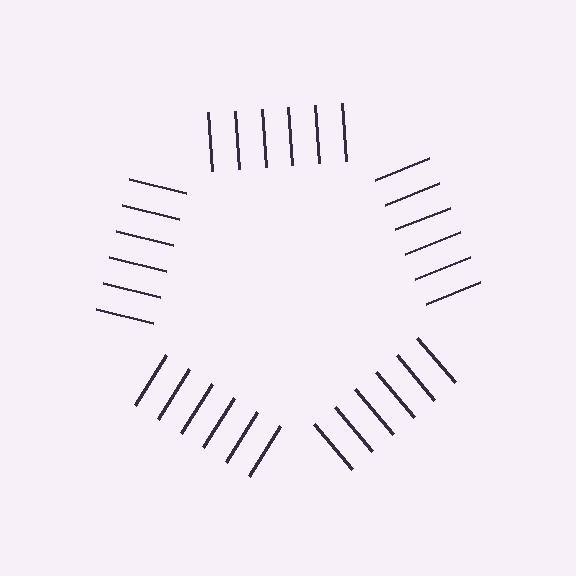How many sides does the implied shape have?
5 sides — the line-ends trace a pentagon.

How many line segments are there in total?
30 — 6 along each of the 5 edges.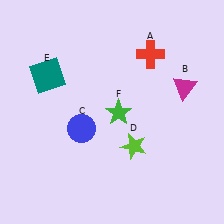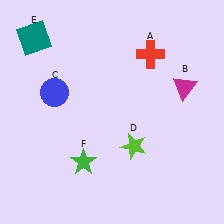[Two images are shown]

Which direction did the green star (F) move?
The green star (F) moved down.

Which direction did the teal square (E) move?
The teal square (E) moved up.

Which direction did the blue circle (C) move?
The blue circle (C) moved up.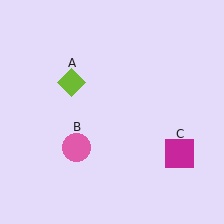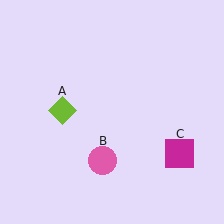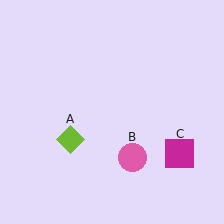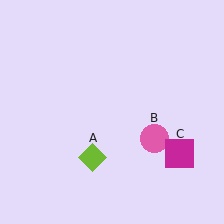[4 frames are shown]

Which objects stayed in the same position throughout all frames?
Magenta square (object C) remained stationary.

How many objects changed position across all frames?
2 objects changed position: lime diamond (object A), pink circle (object B).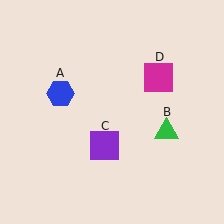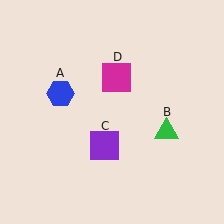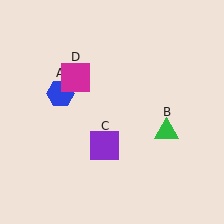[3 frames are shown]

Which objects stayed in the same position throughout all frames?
Blue hexagon (object A) and green triangle (object B) and purple square (object C) remained stationary.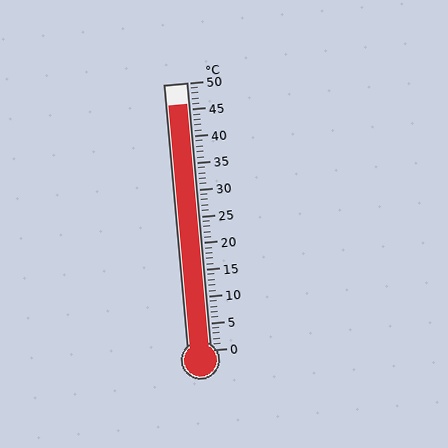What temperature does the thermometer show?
The thermometer shows approximately 46°C.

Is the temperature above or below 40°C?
The temperature is above 40°C.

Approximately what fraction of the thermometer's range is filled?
The thermometer is filled to approximately 90% of its range.